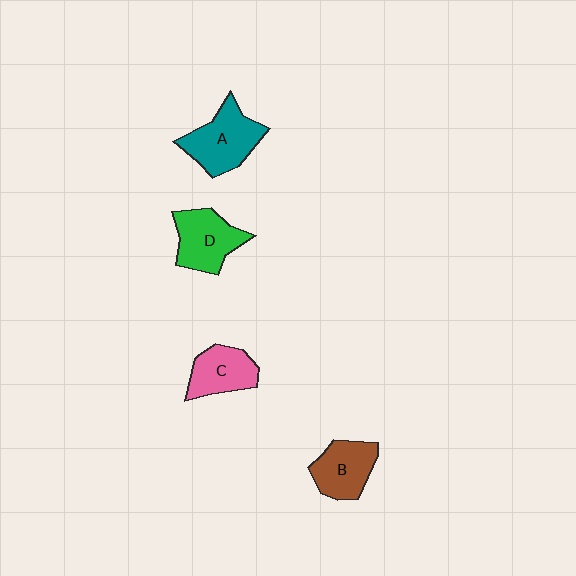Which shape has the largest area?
Shape A (teal).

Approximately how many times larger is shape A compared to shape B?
Approximately 1.2 times.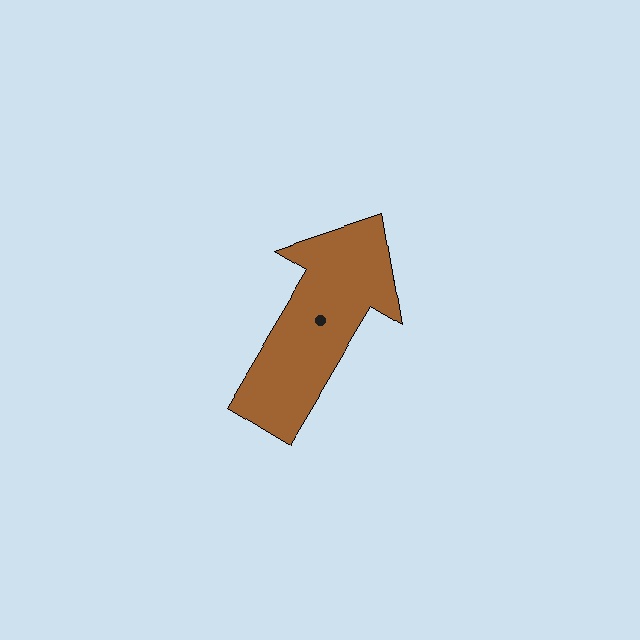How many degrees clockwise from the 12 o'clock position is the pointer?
Approximately 31 degrees.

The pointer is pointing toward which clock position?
Roughly 1 o'clock.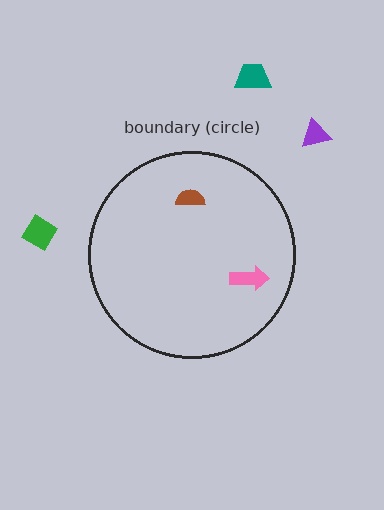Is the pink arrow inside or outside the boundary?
Inside.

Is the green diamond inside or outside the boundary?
Outside.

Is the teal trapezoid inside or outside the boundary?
Outside.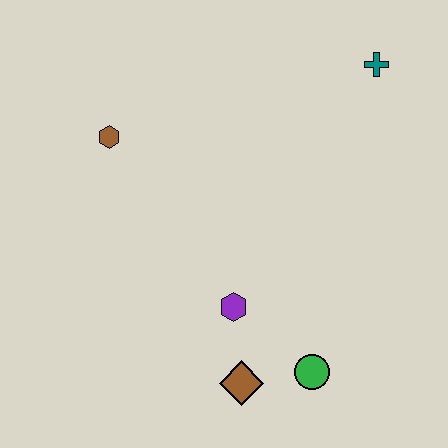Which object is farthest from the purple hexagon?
The teal cross is farthest from the purple hexagon.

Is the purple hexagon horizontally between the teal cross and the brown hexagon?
Yes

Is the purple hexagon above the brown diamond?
Yes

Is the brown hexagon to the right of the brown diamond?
No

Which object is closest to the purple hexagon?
The brown diamond is closest to the purple hexagon.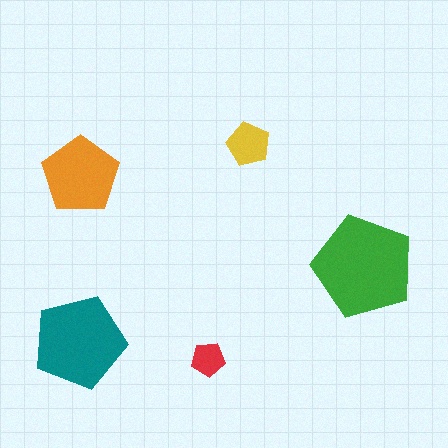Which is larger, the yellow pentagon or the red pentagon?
The yellow one.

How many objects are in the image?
There are 5 objects in the image.